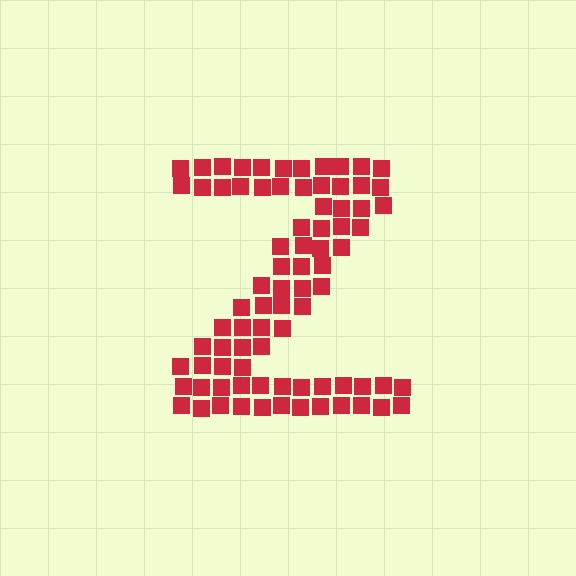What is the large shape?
The large shape is the letter Z.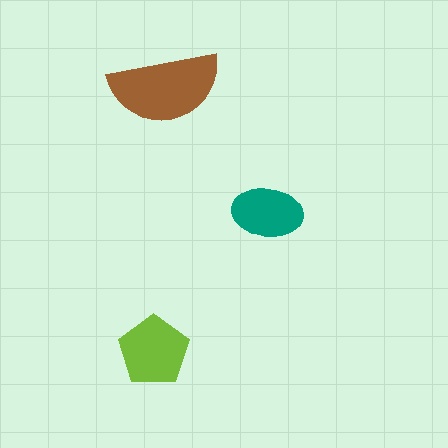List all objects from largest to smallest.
The brown semicircle, the lime pentagon, the teal ellipse.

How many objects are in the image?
There are 3 objects in the image.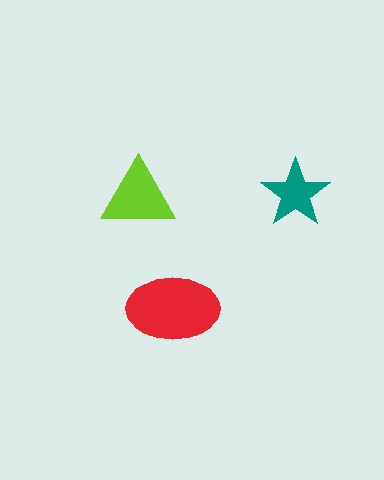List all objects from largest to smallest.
The red ellipse, the lime triangle, the teal star.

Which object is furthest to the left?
The lime triangle is leftmost.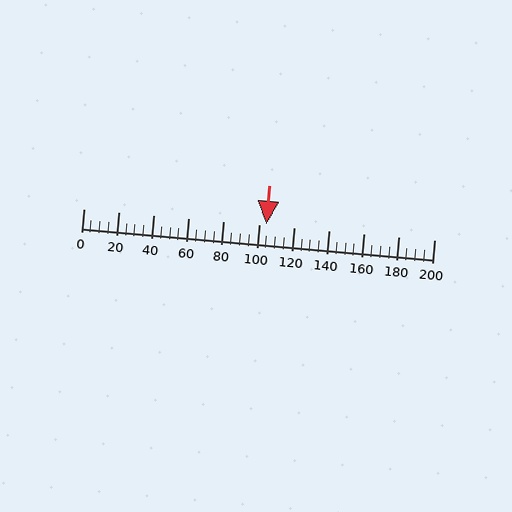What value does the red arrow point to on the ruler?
The red arrow points to approximately 104.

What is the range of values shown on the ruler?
The ruler shows values from 0 to 200.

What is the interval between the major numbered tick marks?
The major tick marks are spaced 20 units apart.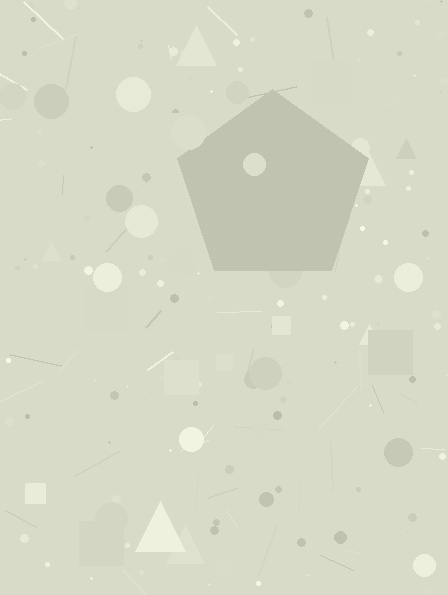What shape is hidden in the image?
A pentagon is hidden in the image.